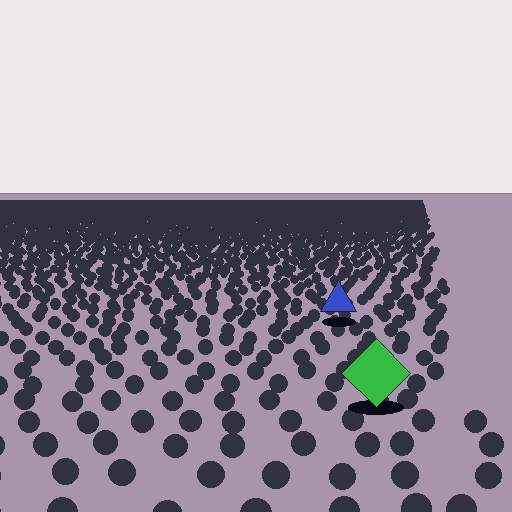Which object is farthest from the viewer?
The blue triangle is farthest from the viewer. It appears smaller and the ground texture around it is denser.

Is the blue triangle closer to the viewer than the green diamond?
No. The green diamond is closer — you can tell from the texture gradient: the ground texture is coarser near it.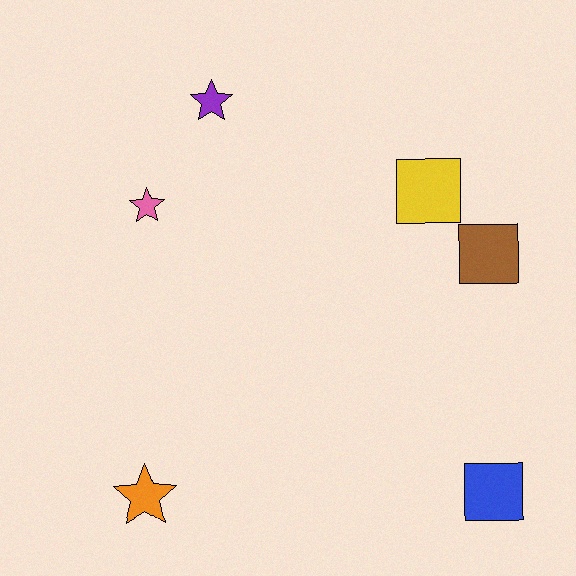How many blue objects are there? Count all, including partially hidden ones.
There is 1 blue object.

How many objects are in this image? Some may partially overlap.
There are 6 objects.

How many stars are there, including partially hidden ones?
There are 3 stars.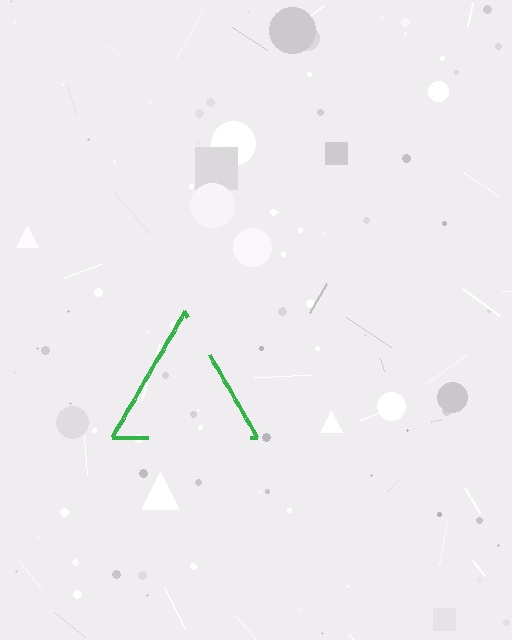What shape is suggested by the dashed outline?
The dashed outline suggests a triangle.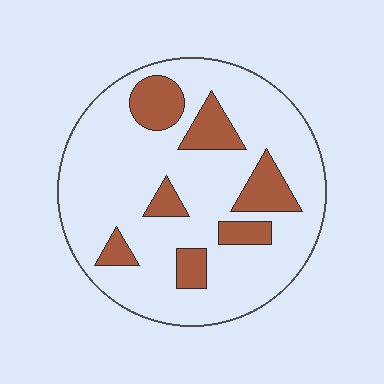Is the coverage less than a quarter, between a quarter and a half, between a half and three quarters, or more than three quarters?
Less than a quarter.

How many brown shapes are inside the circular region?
7.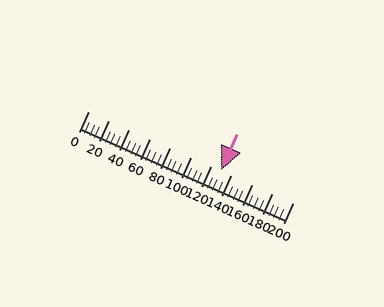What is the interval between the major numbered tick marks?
The major tick marks are spaced 20 units apart.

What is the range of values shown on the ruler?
The ruler shows values from 0 to 200.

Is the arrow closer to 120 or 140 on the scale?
The arrow is closer to 140.